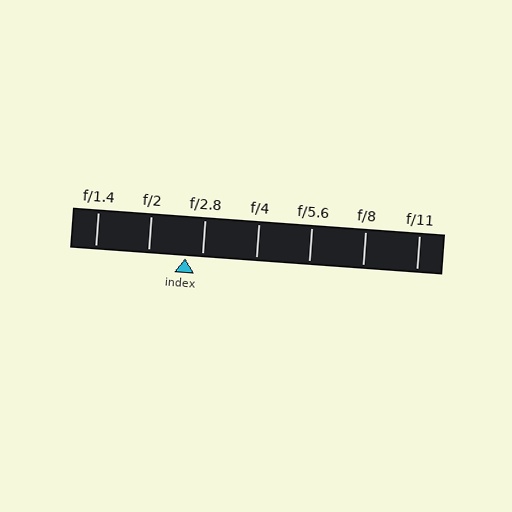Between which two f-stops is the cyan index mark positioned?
The index mark is between f/2 and f/2.8.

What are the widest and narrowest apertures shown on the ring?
The widest aperture shown is f/1.4 and the narrowest is f/11.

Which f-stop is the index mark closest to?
The index mark is closest to f/2.8.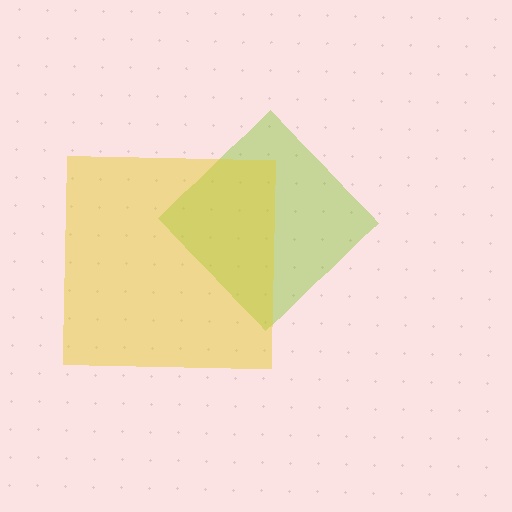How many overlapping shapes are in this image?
There are 2 overlapping shapes in the image.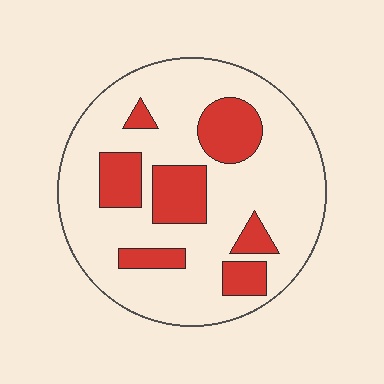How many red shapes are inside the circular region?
7.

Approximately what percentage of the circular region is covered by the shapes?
Approximately 25%.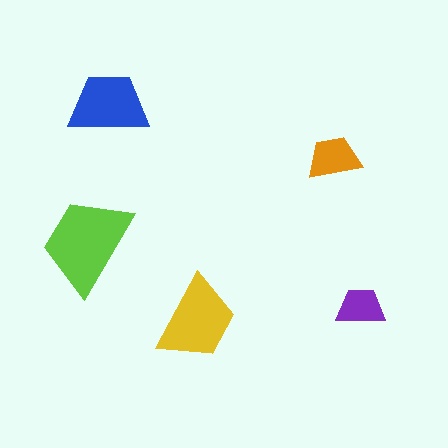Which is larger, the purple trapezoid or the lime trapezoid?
The lime one.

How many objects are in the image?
There are 5 objects in the image.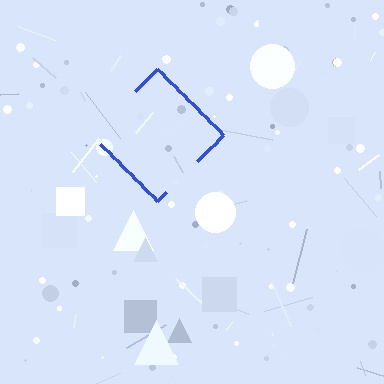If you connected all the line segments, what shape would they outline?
They would outline a diamond.